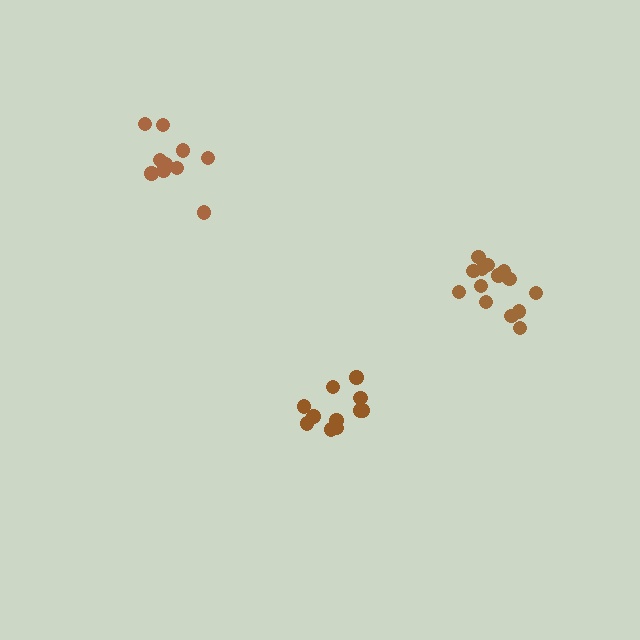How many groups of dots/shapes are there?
There are 3 groups.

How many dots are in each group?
Group 1: 10 dots, Group 2: 11 dots, Group 3: 14 dots (35 total).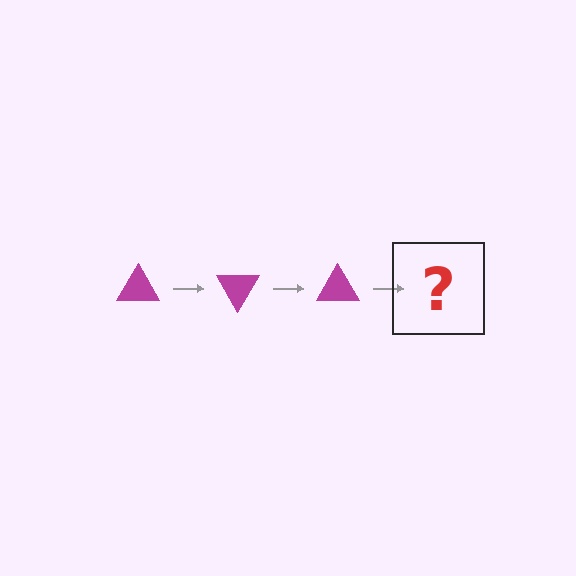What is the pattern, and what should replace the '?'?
The pattern is that the triangle rotates 60 degrees each step. The '?' should be a magenta triangle rotated 180 degrees.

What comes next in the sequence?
The next element should be a magenta triangle rotated 180 degrees.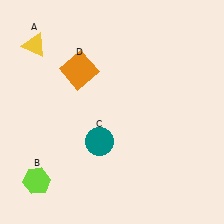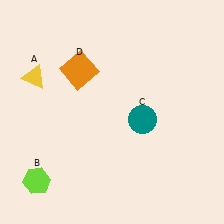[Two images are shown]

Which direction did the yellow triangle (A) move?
The yellow triangle (A) moved down.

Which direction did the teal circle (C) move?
The teal circle (C) moved right.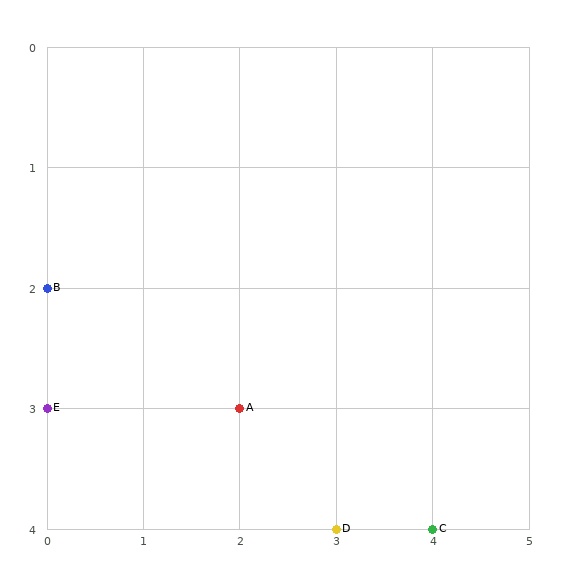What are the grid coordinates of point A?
Point A is at grid coordinates (2, 3).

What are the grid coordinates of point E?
Point E is at grid coordinates (0, 3).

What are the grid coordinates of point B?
Point B is at grid coordinates (0, 2).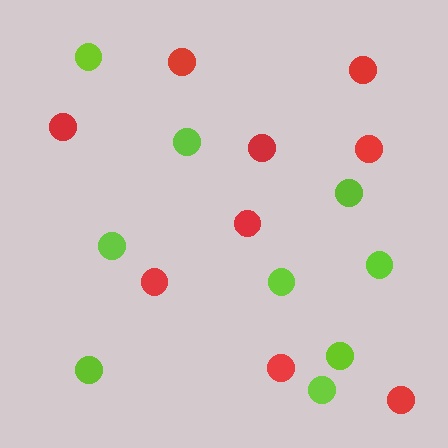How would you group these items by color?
There are 2 groups: one group of red circles (9) and one group of lime circles (9).